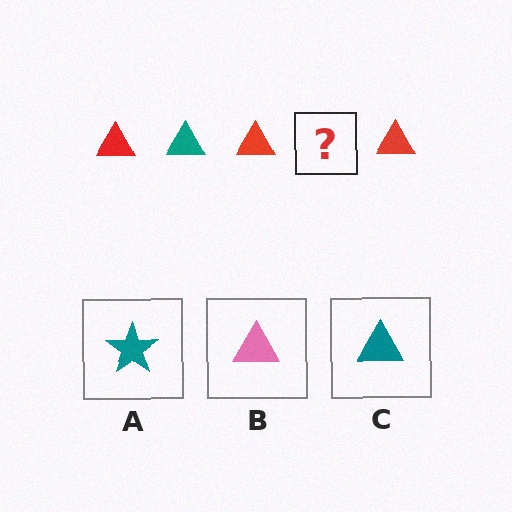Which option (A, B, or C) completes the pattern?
C.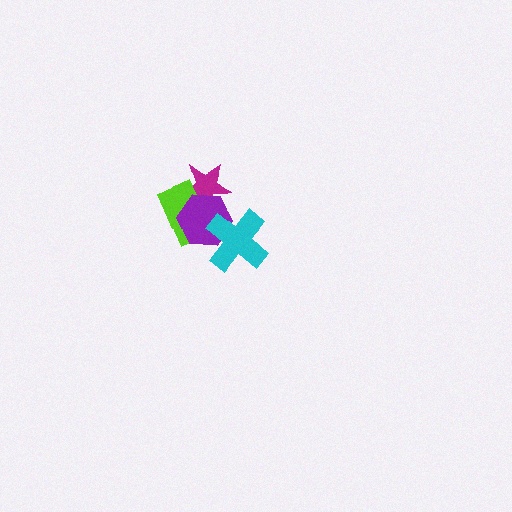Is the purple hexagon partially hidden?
Yes, it is partially covered by another shape.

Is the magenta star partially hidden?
Yes, it is partially covered by another shape.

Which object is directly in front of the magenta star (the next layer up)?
The lime rectangle is directly in front of the magenta star.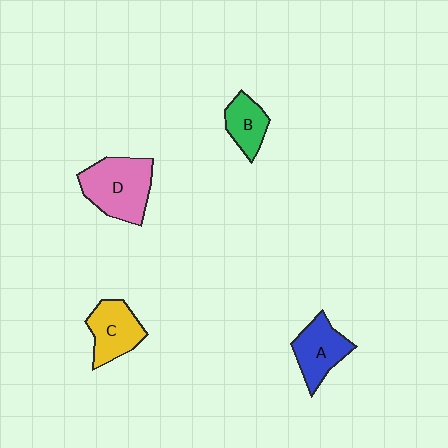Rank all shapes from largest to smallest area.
From largest to smallest: D (pink), C (yellow), A (blue), B (green).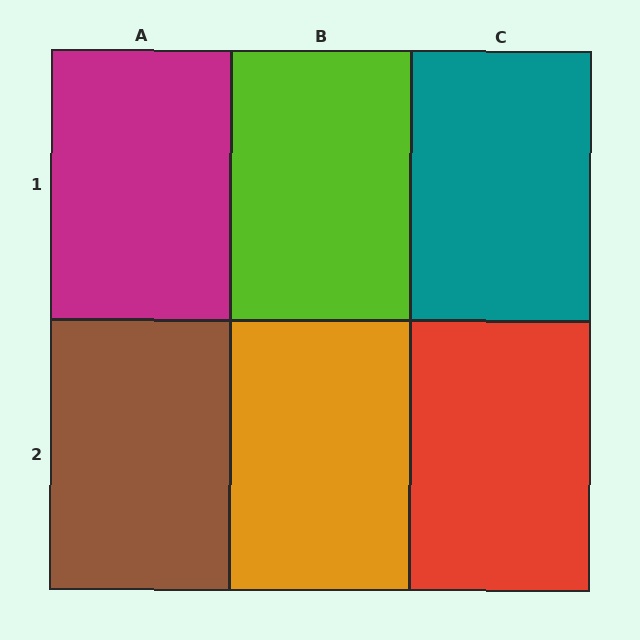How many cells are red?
1 cell is red.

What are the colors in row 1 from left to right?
Magenta, lime, teal.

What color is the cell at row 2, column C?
Red.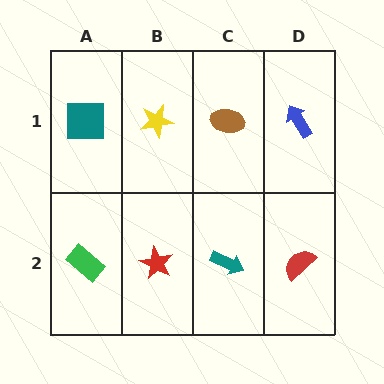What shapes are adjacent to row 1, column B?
A red star (row 2, column B), a teal square (row 1, column A), a brown ellipse (row 1, column C).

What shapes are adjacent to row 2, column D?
A blue arrow (row 1, column D), a teal arrow (row 2, column C).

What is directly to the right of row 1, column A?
A yellow star.